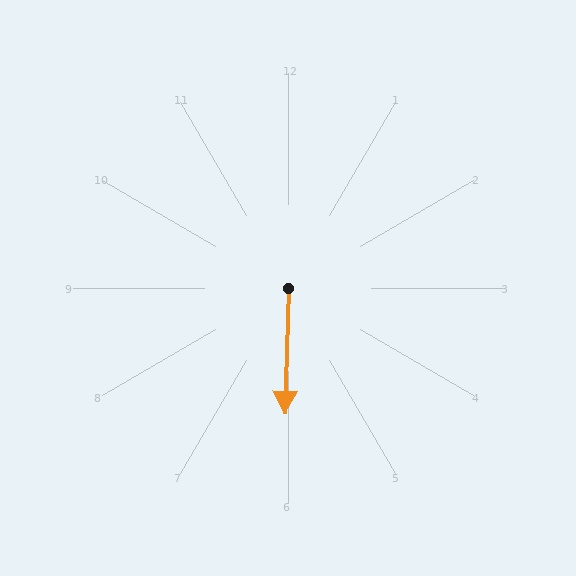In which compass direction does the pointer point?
South.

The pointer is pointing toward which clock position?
Roughly 6 o'clock.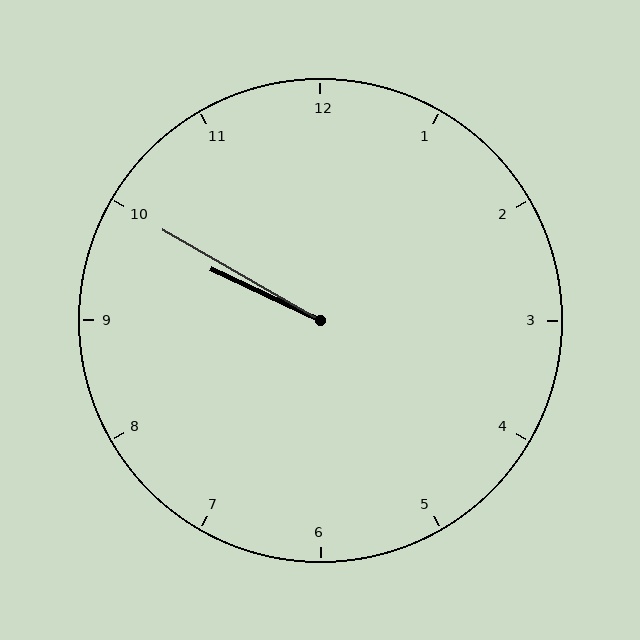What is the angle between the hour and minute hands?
Approximately 5 degrees.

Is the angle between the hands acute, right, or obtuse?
It is acute.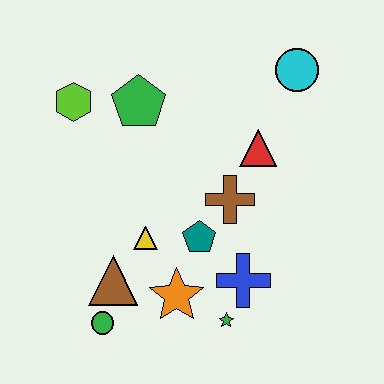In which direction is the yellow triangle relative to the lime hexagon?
The yellow triangle is below the lime hexagon.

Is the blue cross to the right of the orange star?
Yes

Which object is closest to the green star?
The blue cross is closest to the green star.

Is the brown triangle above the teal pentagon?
No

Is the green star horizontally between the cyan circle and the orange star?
Yes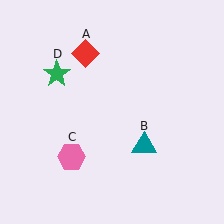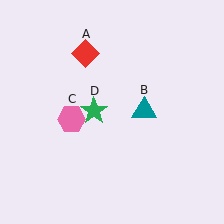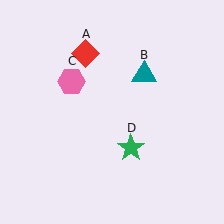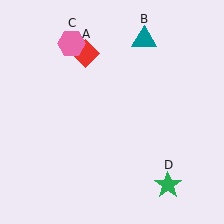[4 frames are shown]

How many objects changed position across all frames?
3 objects changed position: teal triangle (object B), pink hexagon (object C), green star (object D).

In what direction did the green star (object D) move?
The green star (object D) moved down and to the right.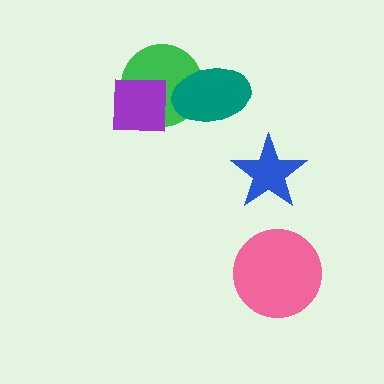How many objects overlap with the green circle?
2 objects overlap with the green circle.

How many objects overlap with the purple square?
1 object overlaps with the purple square.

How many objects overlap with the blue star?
0 objects overlap with the blue star.